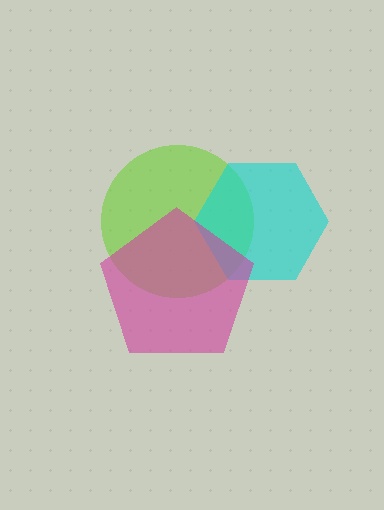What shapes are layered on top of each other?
The layered shapes are: a lime circle, a cyan hexagon, a magenta pentagon.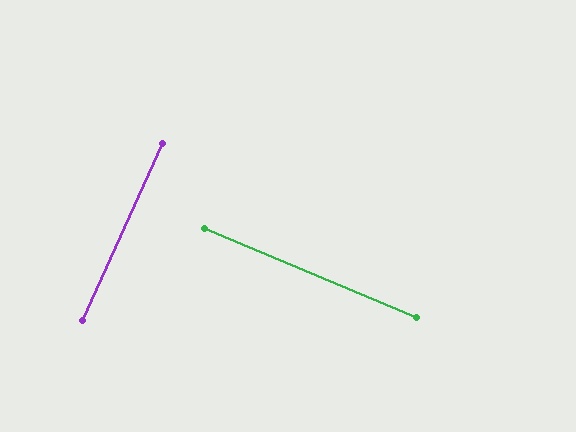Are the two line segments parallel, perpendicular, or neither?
Perpendicular — they meet at approximately 88°.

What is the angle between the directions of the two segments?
Approximately 88 degrees.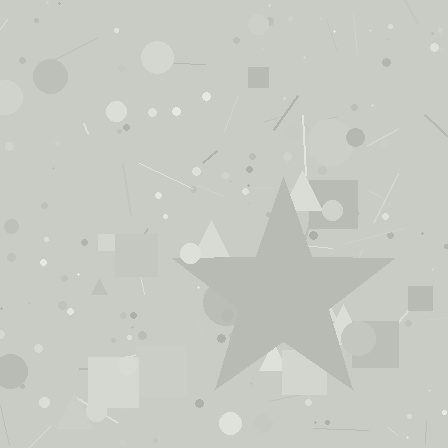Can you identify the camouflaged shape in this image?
The camouflaged shape is a star.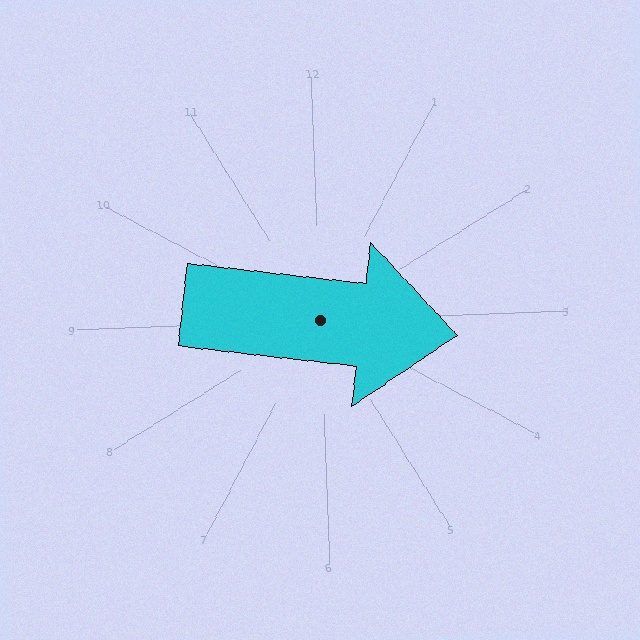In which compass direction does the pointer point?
East.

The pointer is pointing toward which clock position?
Roughly 3 o'clock.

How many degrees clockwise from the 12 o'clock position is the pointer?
Approximately 99 degrees.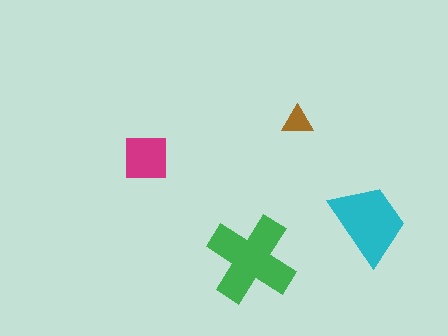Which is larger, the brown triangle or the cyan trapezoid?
The cyan trapezoid.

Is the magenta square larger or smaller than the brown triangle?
Larger.